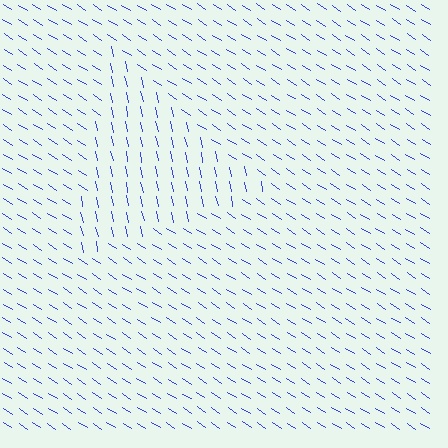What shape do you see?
I see a triangle.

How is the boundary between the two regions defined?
The boundary is defined purely by a change in line orientation (approximately 45 degrees difference). All lines are the same color and thickness.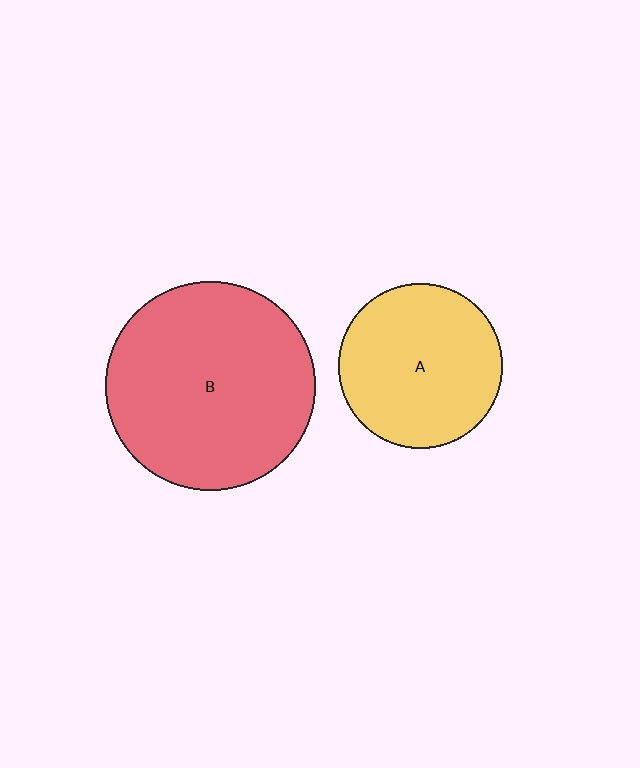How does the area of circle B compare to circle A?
Approximately 1.6 times.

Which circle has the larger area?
Circle B (red).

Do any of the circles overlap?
No, none of the circles overlap.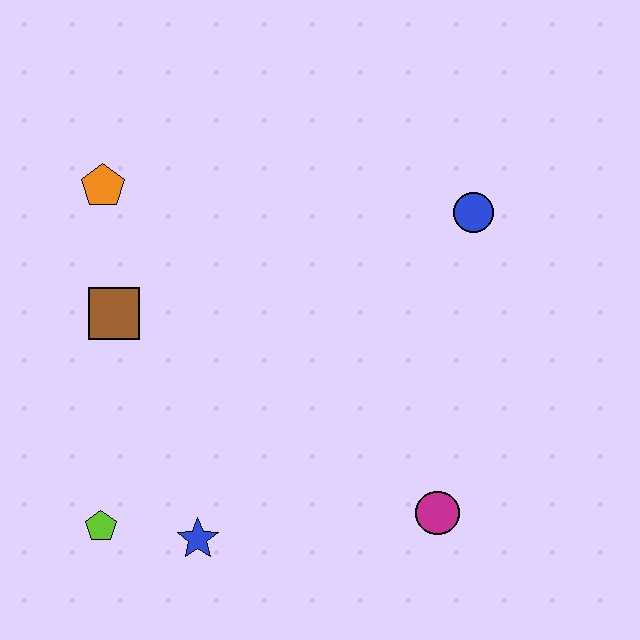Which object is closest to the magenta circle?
The blue star is closest to the magenta circle.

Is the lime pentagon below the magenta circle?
Yes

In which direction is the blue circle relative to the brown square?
The blue circle is to the right of the brown square.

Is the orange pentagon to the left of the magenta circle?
Yes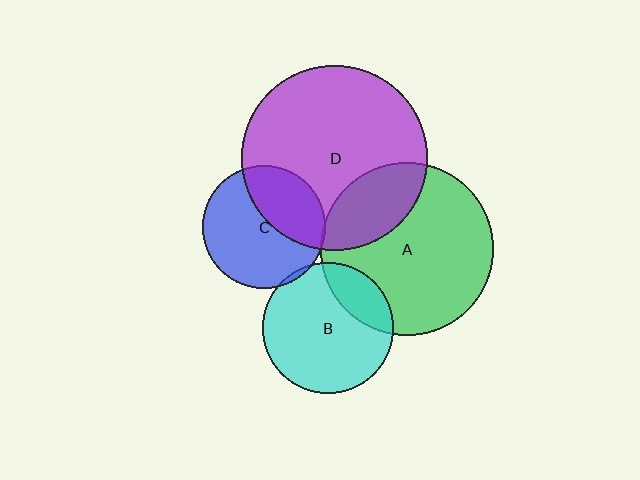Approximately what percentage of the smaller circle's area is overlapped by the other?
Approximately 5%.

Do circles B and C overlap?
Yes.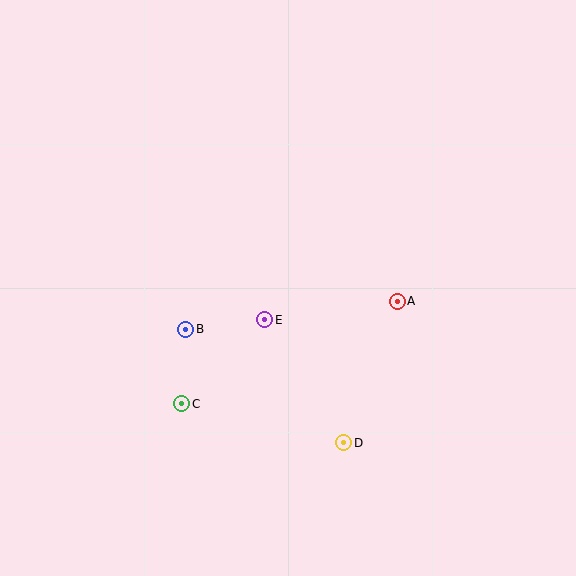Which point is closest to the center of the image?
Point E at (265, 320) is closest to the center.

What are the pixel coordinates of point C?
Point C is at (182, 404).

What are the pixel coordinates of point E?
Point E is at (265, 320).